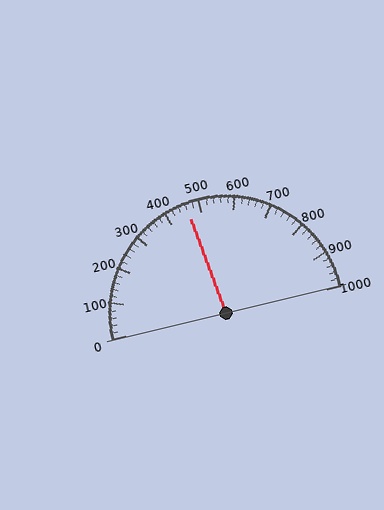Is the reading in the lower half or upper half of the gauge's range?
The reading is in the lower half of the range (0 to 1000).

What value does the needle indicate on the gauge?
The needle indicates approximately 460.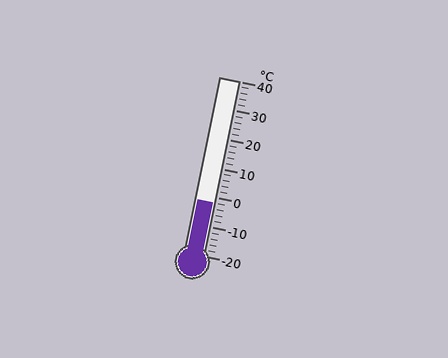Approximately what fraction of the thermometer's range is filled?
The thermometer is filled to approximately 30% of its range.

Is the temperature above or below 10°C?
The temperature is below 10°C.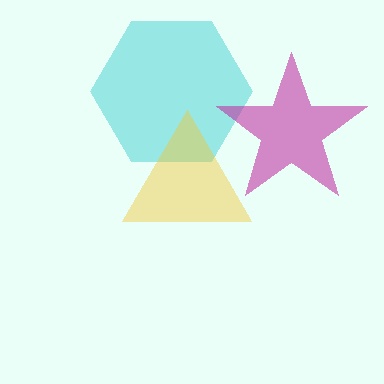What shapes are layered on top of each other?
The layered shapes are: a cyan hexagon, a magenta star, a yellow triangle.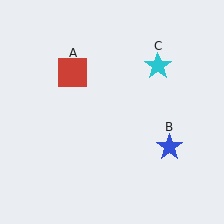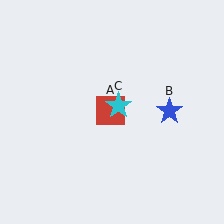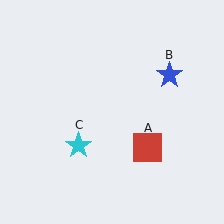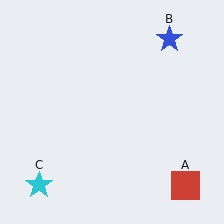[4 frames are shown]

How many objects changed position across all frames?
3 objects changed position: red square (object A), blue star (object B), cyan star (object C).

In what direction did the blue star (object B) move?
The blue star (object B) moved up.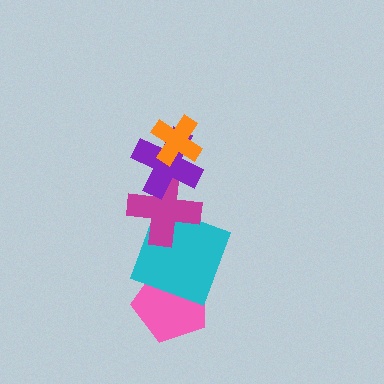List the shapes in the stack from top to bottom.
From top to bottom: the orange cross, the purple cross, the magenta cross, the cyan square, the pink pentagon.